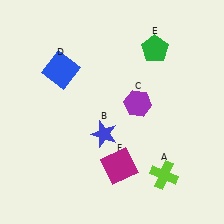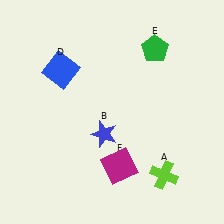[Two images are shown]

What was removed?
The purple hexagon (C) was removed in Image 2.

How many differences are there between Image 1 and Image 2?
There is 1 difference between the two images.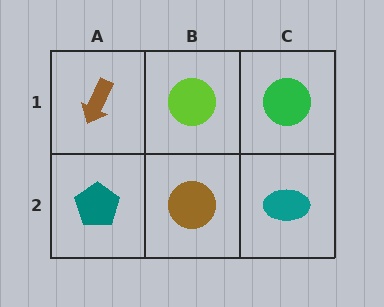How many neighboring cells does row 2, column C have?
2.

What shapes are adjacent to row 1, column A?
A teal pentagon (row 2, column A), a lime circle (row 1, column B).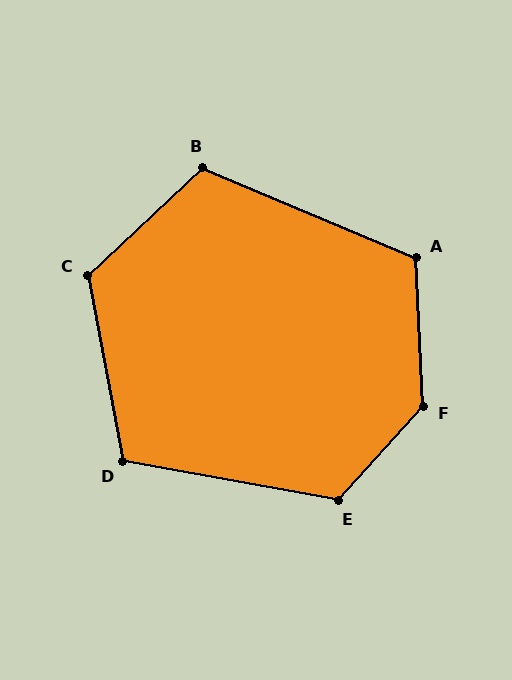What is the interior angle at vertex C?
Approximately 122 degrees (obtuse).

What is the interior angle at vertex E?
Approximately 122 degrees (obtuse).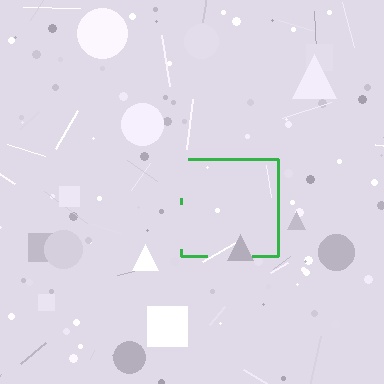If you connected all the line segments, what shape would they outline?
They would outline a square.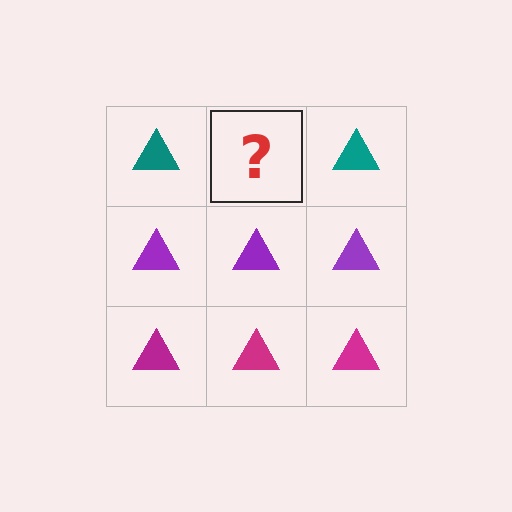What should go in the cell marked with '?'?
The missing cell should contain a teal triangle.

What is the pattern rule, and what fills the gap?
The rule is that each row has a consistent color. The gap should be filled with a teal triangle.